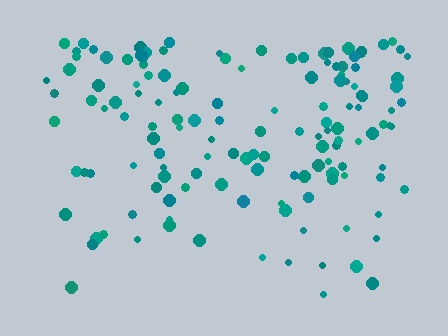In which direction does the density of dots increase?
From bottom to top, with the top side densest.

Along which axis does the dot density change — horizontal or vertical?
Vertical.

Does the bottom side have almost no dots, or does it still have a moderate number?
Still a moderate number, just noticeably fewer than the top.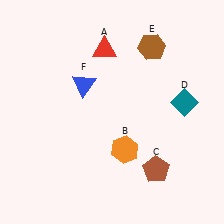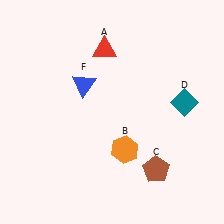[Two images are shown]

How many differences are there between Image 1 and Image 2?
There is 1 difference between the two images.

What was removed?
The brown hexagon (E) was removed in Image 2.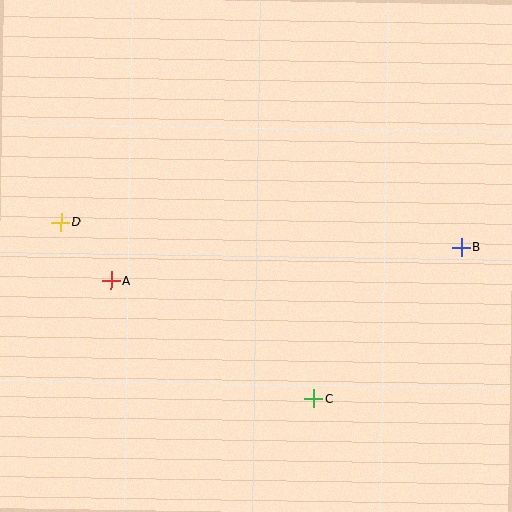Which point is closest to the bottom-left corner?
Point A is closest to the bottom-left corner.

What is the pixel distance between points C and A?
The distance between C and A is 234 pixels.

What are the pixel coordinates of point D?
Point D is at (61, 222).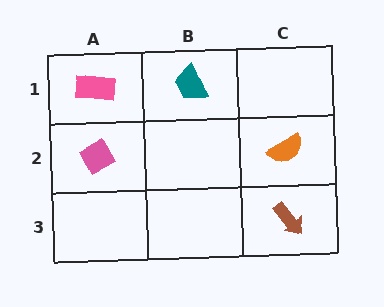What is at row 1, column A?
A pink rectangle.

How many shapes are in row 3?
1 shape.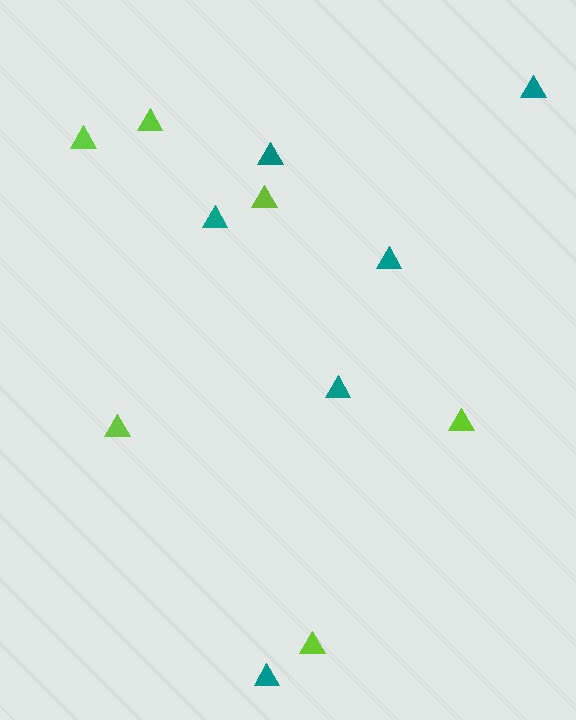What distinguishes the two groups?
There are 2 groups: one group of lime triangles (6) and one group of teal triangles (6).